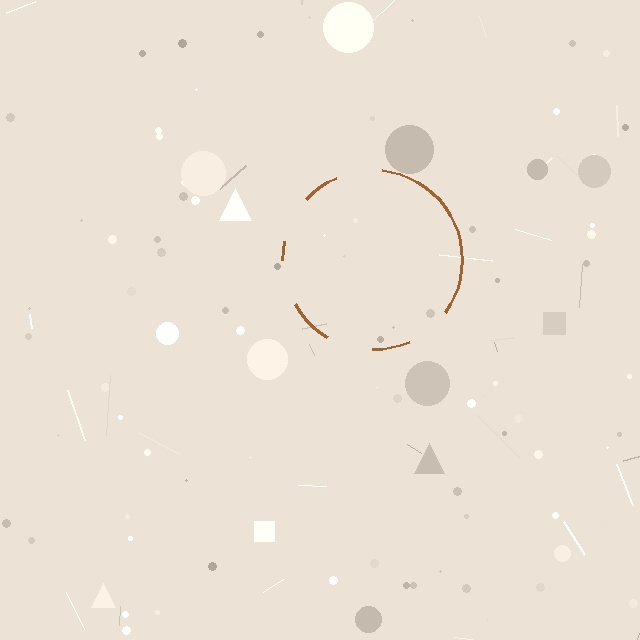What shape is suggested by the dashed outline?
The dashed outline suggests a circle.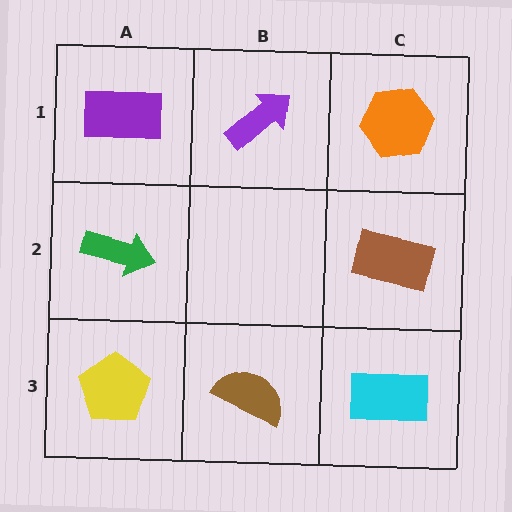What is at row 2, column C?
A brown rectangle.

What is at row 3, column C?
A cyan rectangle.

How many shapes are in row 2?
2 shapes.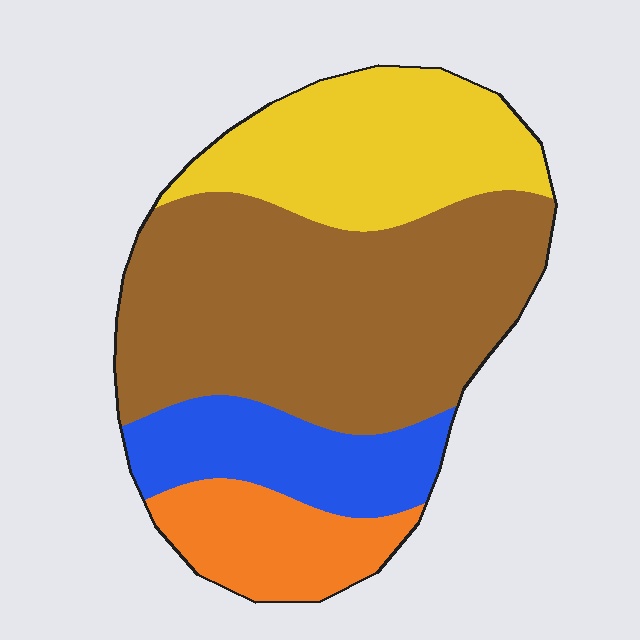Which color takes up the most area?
Brown, at roughly 50%.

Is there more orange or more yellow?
Yellow.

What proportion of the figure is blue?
Blue takes up about one sixth (1/6) of the figure.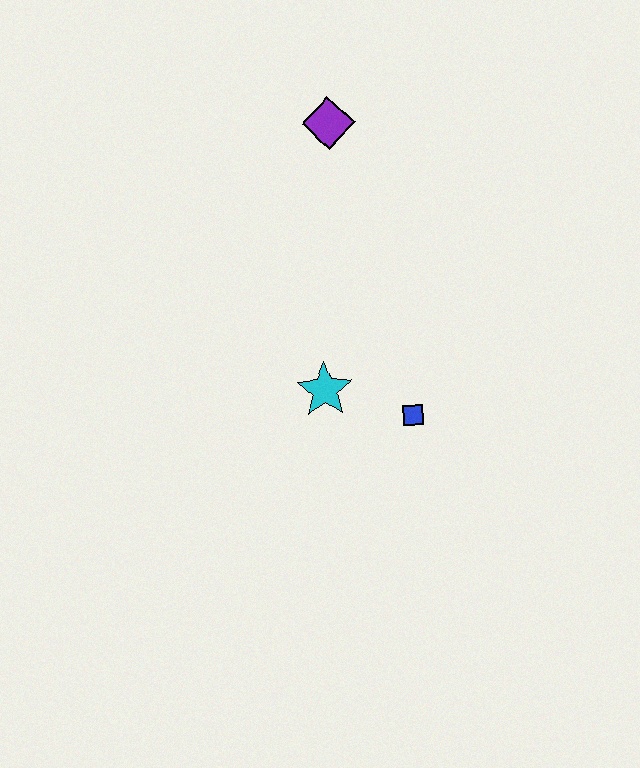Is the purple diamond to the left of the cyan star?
No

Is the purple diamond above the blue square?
Yes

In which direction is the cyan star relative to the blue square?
The cyan star is to the left of the blue square.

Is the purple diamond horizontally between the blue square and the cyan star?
Yes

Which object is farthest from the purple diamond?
The blue square is farthest from the purple diamond.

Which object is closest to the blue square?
The cyan star is closest to the blue square.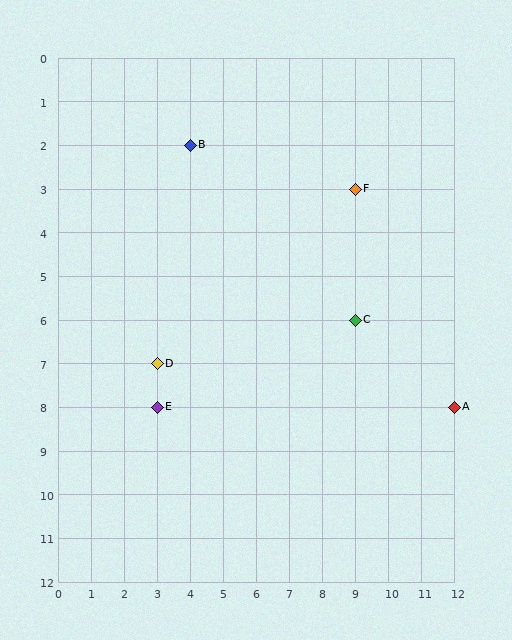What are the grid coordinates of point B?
Point B is at grid coordinates (4, 2).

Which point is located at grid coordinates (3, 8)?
Point E is at (3, 8).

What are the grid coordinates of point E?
Point E is at grid coordinates (3, 8).